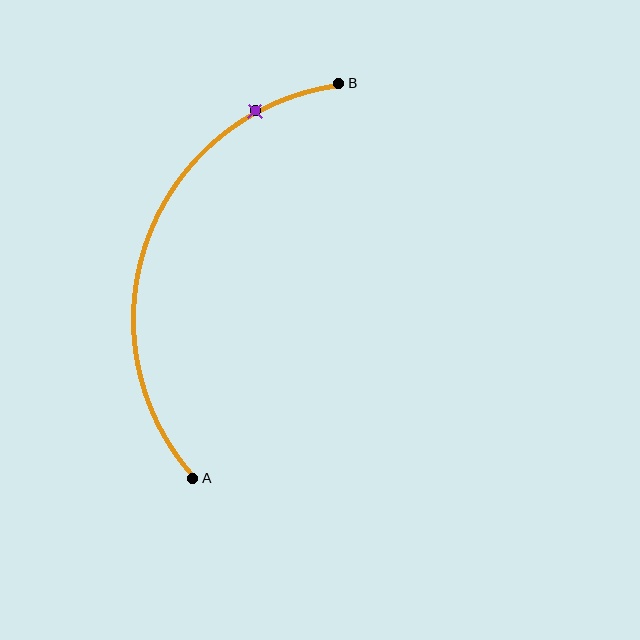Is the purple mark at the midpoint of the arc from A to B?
No. The purple mark lies on the arc but is closer to endpoint B. The arc midpoint would be at the point on the curve equidistant along the arc from both A and B.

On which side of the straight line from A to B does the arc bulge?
The arc bulges to the left of the straight line connecting A and B.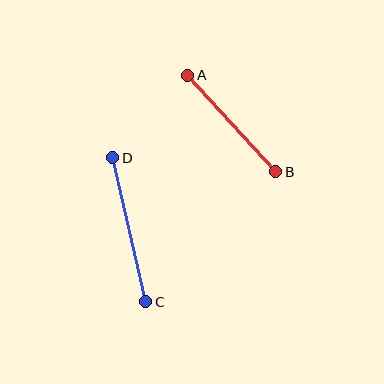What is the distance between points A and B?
The distance is approximately 130 pixels.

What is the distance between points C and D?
The distance is approximately 147 pixels.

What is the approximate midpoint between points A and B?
The midpoint is at approximately (232, 124) pixels.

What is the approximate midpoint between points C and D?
The midpoint is at approximately (129, 230) pixels.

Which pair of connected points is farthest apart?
Points C and D are farthest apart.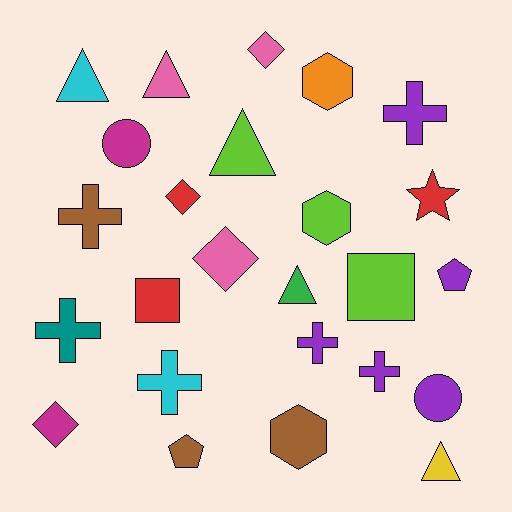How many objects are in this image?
There are 25 objects.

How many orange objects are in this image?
There is 1 orange object.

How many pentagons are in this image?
There are 2 pentagons.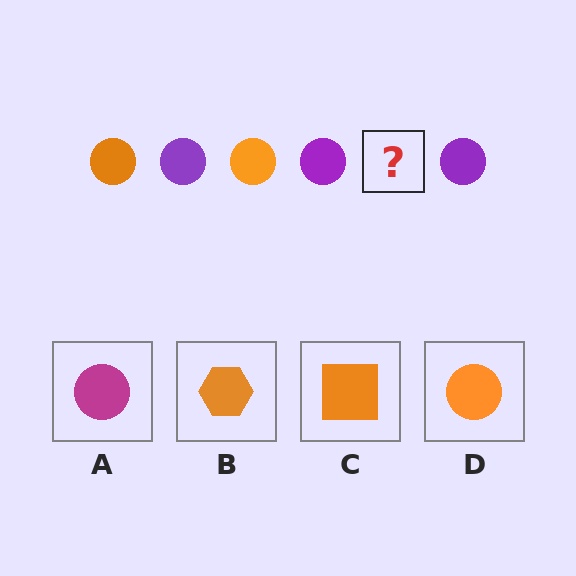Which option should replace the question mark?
Option D.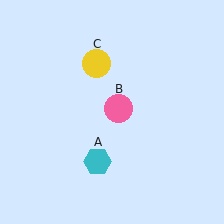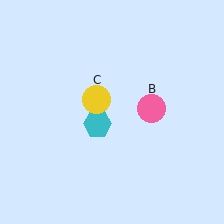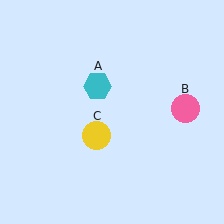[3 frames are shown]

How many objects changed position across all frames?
3 objects changed position: cyan hexagon (object A), pink circle (object B), yellow circle (object C).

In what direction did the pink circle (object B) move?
The pink circle (object B) moved right.